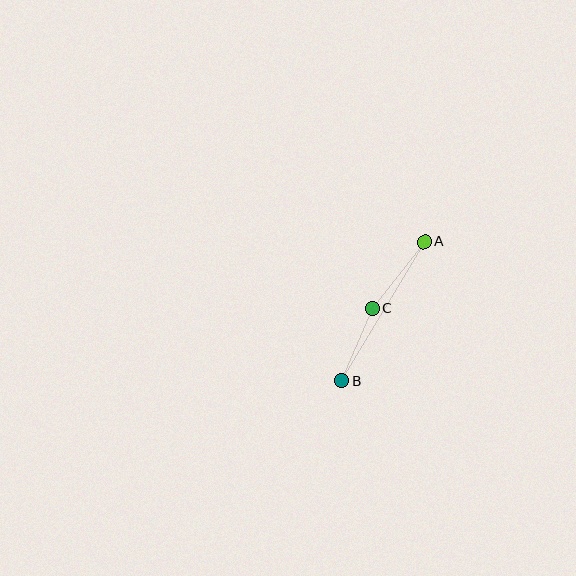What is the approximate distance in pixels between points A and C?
The distance between A and C is approximately 84 pixels.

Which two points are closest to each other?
Points B and C are closest to each other.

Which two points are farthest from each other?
Points A and B are farthest from each other.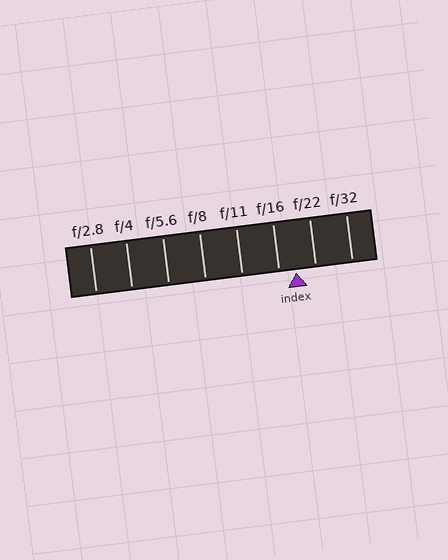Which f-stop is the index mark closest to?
The index mark is closest to f/16.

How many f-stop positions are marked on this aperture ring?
There are 8 f-stop positions marked.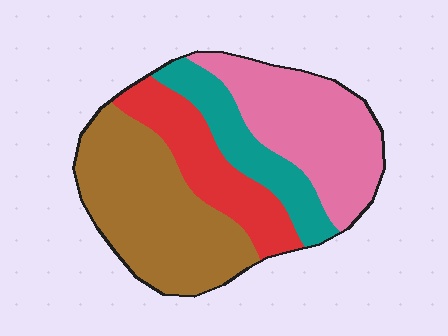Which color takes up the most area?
Brown, at roughly 35%.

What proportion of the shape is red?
Red takes up about one fifth (1/5) of the shape.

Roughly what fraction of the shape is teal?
Teal takes up about one sixth (1/6) of the shape.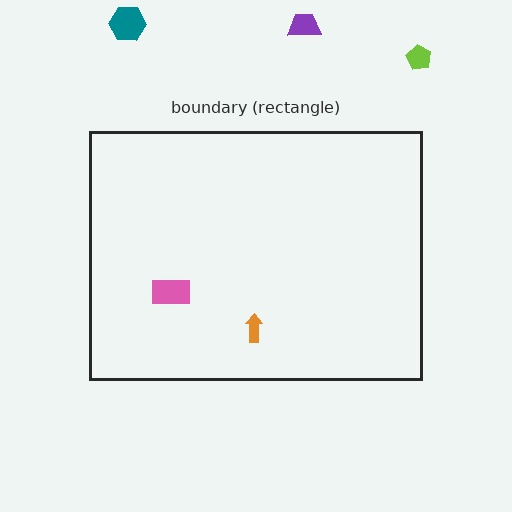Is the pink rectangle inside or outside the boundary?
Inside.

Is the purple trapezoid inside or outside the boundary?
Outside.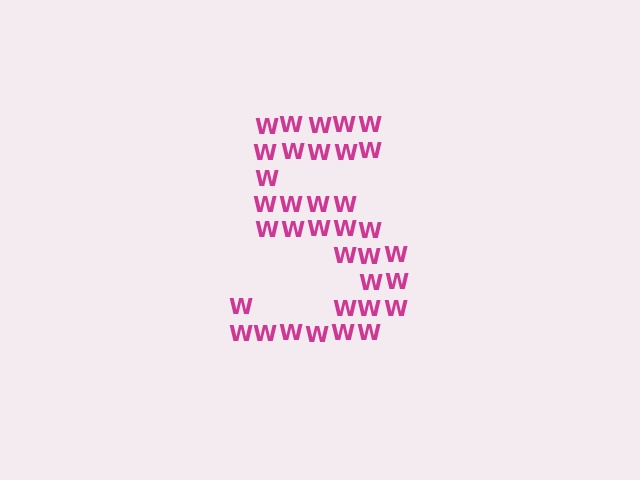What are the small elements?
The small elements are letter W's.